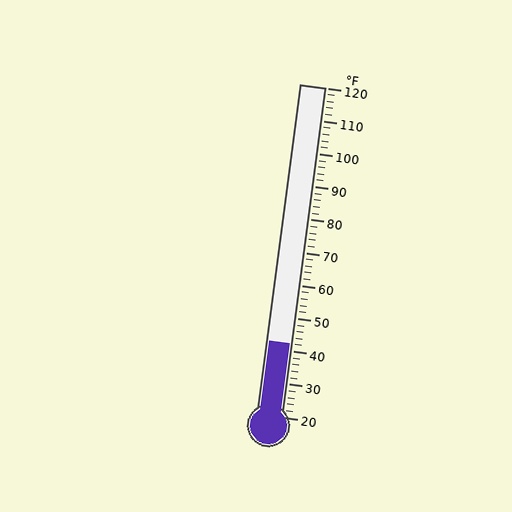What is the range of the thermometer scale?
The thermometer scale ranges from 20°F to 120°F.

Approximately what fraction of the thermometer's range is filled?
The thermometer is filled to approximately 20% of its range.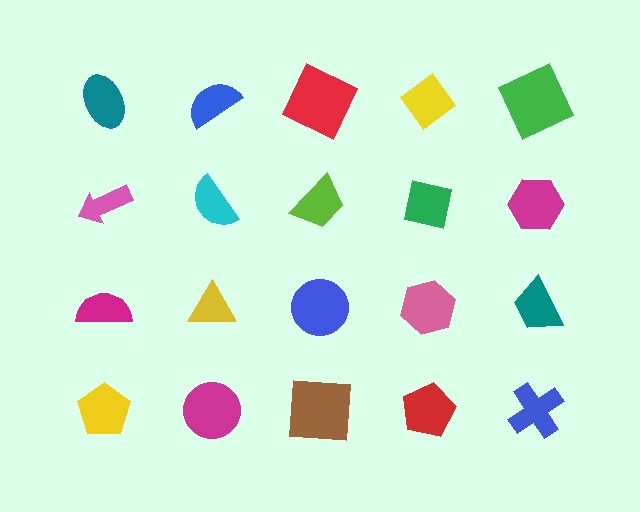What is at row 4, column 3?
A brown square.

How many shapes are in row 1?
5 shapes.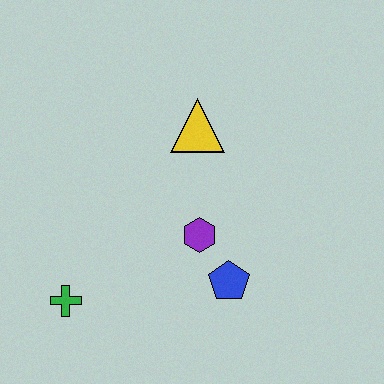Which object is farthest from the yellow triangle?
The green cross is farthest from the yellow triangle.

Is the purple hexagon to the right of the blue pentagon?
No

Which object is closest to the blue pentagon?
The purple hexagon is closest to the blue pentagon.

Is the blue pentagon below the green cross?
No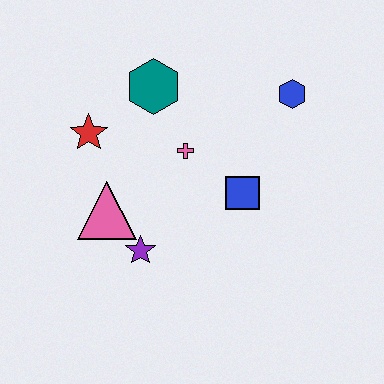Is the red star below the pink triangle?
No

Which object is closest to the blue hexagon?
The blue square is closest to the blue hexagon.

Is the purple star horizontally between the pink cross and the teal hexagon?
No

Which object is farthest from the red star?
The blue hexagon is farthest from the red star.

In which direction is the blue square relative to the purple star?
The blue square is to the right of the purple star.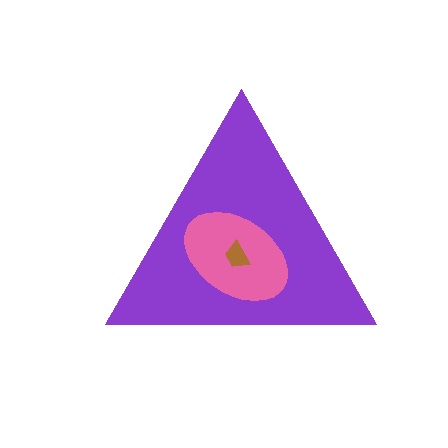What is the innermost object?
The brown trapezoid.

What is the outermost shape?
The purple triangle.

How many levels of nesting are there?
3.